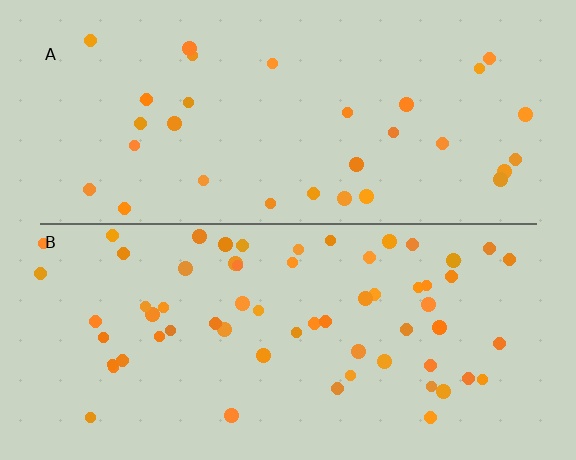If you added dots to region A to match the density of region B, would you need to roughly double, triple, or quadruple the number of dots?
Approximately double.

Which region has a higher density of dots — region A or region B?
B (the bottom).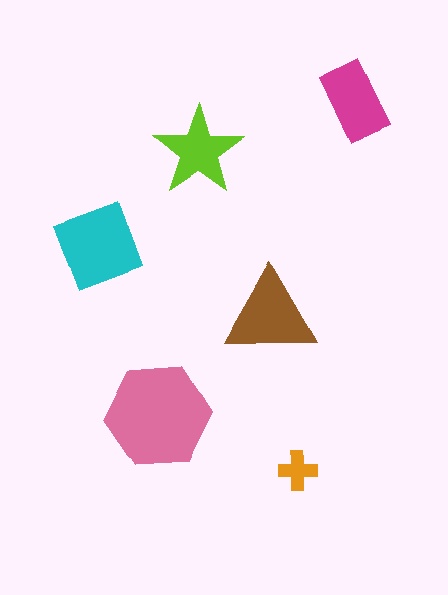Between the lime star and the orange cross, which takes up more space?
The lime star.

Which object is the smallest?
The orange cross.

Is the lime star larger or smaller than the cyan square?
Smaller.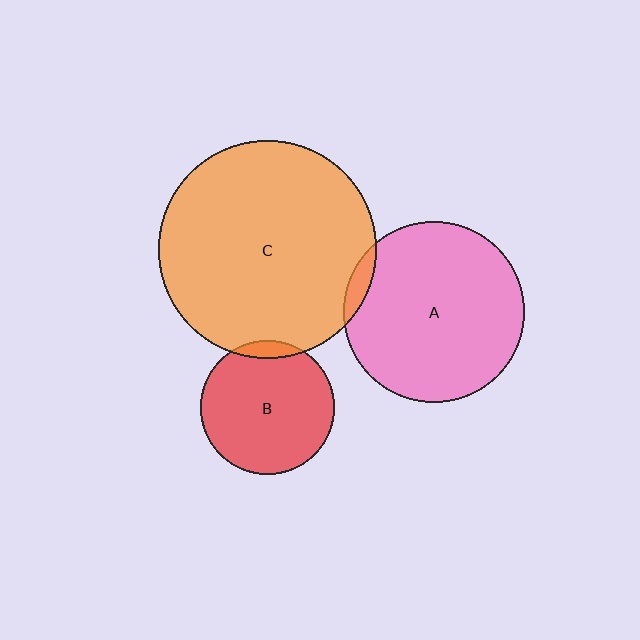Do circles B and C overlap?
Yes.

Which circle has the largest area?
Circle C (orange).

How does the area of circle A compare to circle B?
Approximately 1.8 times.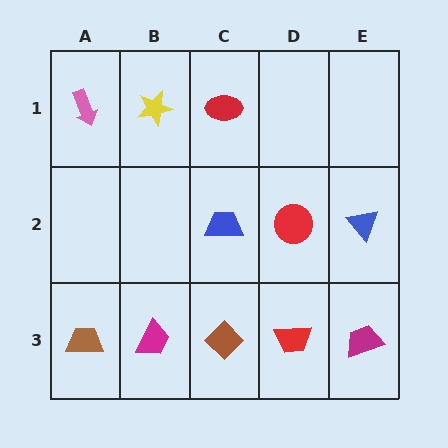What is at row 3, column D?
A red trapezoid.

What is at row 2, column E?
A blue triangle.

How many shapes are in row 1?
3 shapes.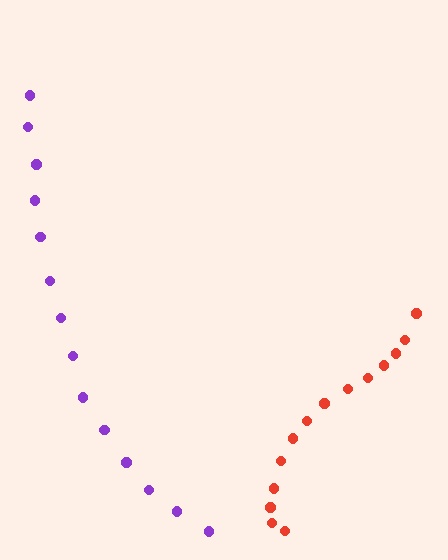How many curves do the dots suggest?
There are 2 distinct paths.